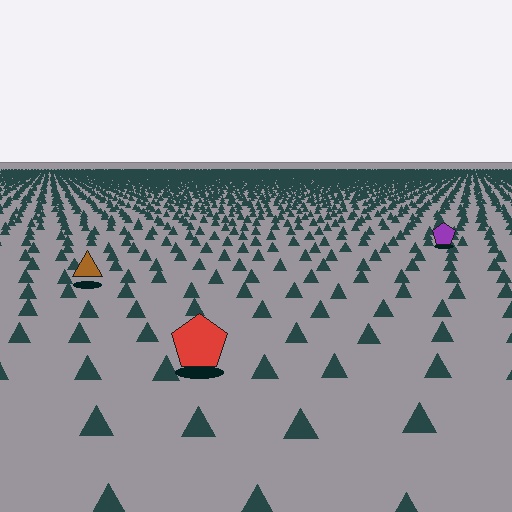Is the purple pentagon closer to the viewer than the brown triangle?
No. The brown triangle is closer — you can tell from the texture gradient: the ground texture is coarser near it.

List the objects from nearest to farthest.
From nearest to farthest: the red pentagon, the brown triangle, the purple pentagon.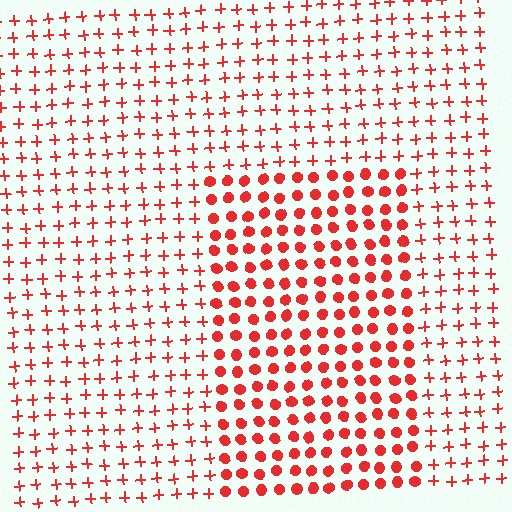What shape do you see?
I see a rectangle.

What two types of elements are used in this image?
The image uses circles inside the rectangle region and plus signs outside it.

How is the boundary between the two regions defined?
The boundary is defined by a change in element shape: circles inside vs. plus signs outside. All elements share the same color and spacing.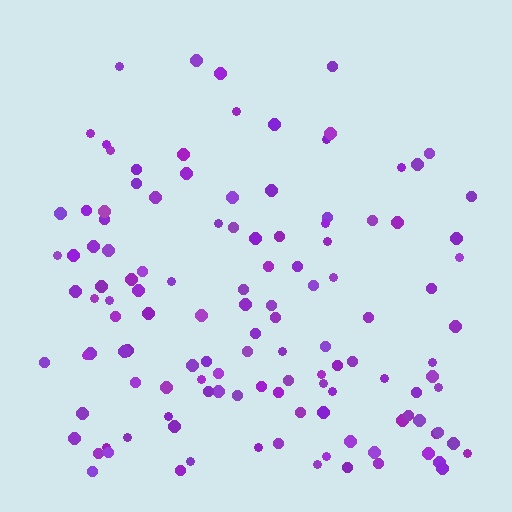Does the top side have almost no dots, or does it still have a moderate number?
Still a moderate number, just noticeably fewer than the bottom.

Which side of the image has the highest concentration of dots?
The bottom.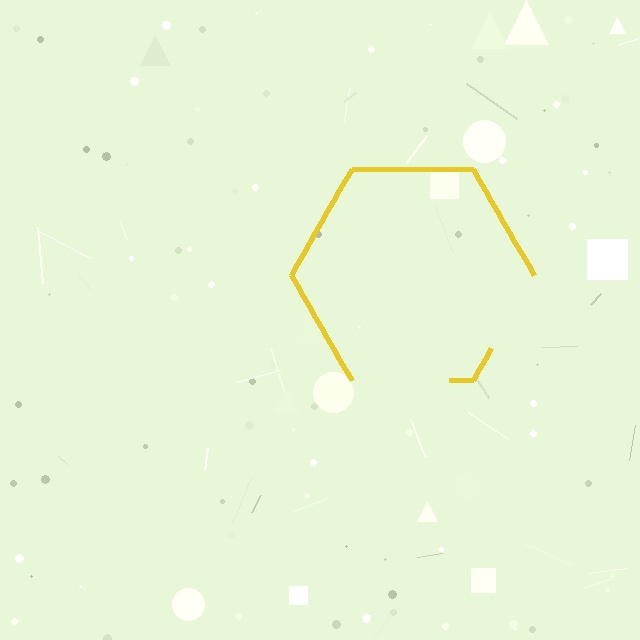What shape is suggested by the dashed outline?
The dashed outline suggests a hexagon.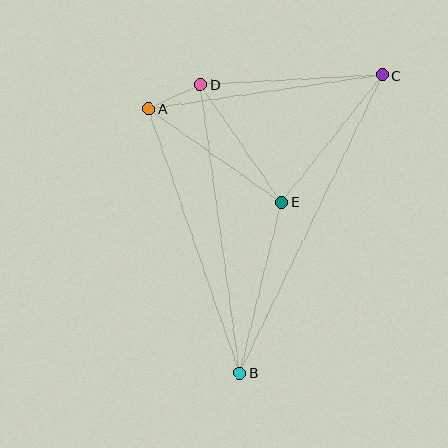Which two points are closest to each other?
Points A and D are closest to each other.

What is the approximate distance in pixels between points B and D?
The distance between B and D is approximately 291 pixels.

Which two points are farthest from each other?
Points B and C are farthest from each other.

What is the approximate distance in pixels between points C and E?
The distance between C and E is approximately 162 pixels.